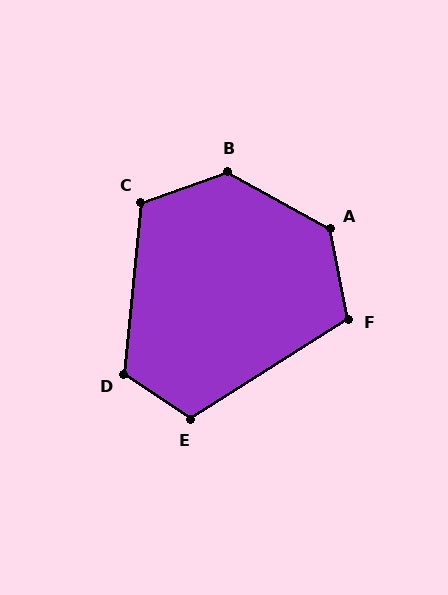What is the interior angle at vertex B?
Approximately 131 degrees (obtuse).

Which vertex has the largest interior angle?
A, at approximately 131 degrees.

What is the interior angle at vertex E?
Approximately 114 degrees (obtuse).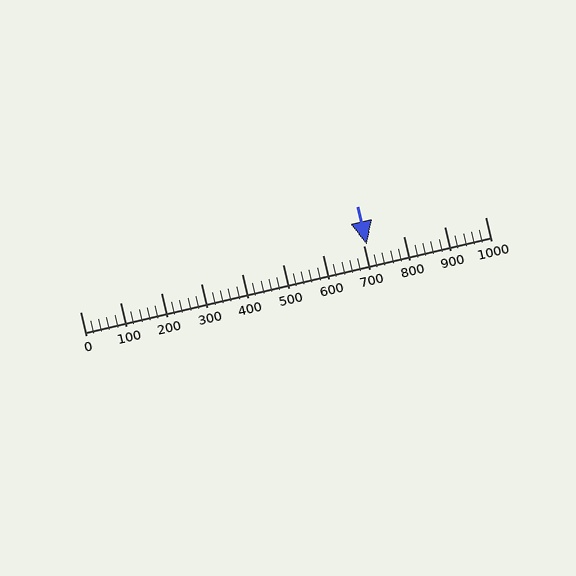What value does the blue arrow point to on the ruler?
The blue arrow points to approximately 708.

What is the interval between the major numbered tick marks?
The major tick marks are spaced 100 units apart.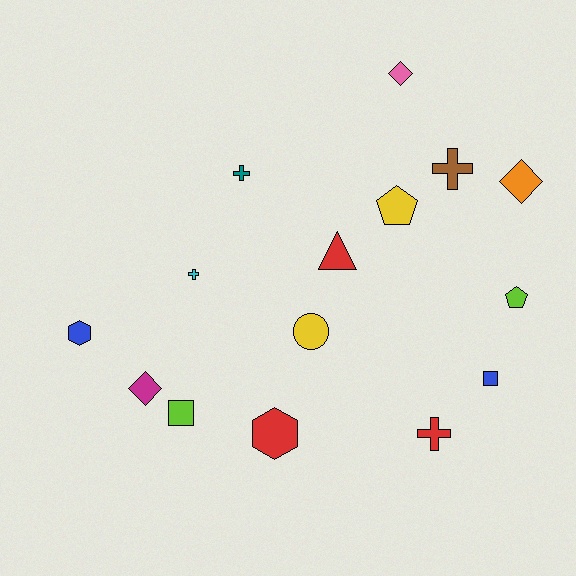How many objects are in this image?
There are 15 objects.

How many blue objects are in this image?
There are 2 blue objects.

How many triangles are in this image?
There is 1 triangle.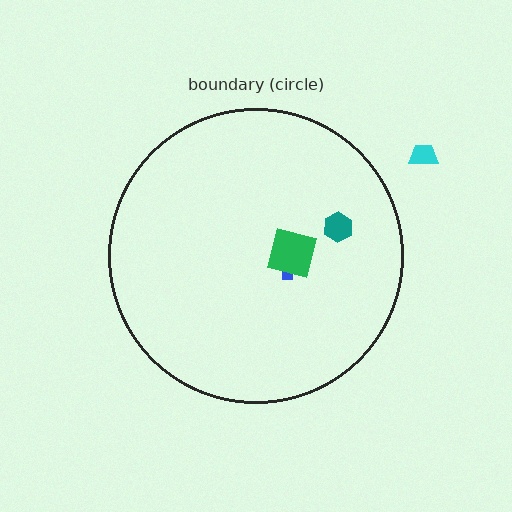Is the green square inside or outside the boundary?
Inside.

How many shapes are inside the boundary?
3 inside, 1 outside.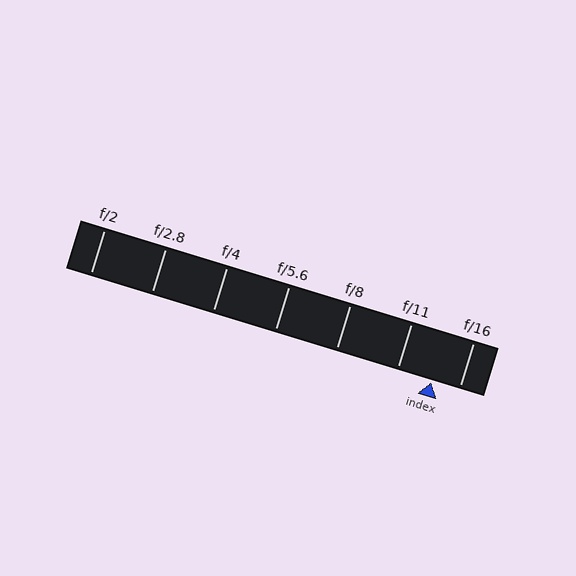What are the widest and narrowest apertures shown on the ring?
The widest aperture shown is f/2 and the narrowest is f/16.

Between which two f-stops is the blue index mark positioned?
The index mark is between f/11 and f/16.